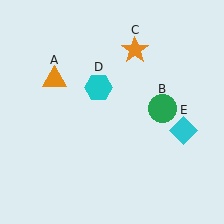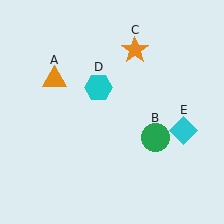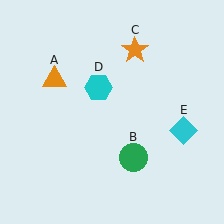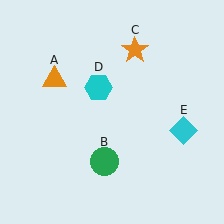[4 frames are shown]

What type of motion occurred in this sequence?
The green circle (object B) rotated clockwise around the center of the scene.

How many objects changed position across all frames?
1 object changed position: green circle (object B).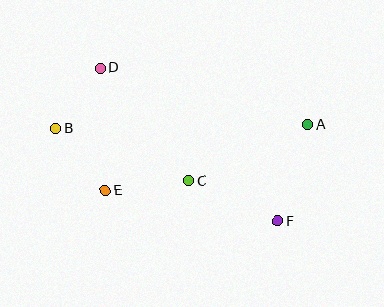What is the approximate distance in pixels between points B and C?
The distance between B and C is approximately 144 pixels.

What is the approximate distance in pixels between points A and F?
The distance between A and F is approximately 101 pixels.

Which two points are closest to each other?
Points B and D are closest to each other.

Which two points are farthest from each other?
Points A and B are farthest from each other.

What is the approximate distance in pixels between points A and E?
The distance between A and E is approximately 213 pixels.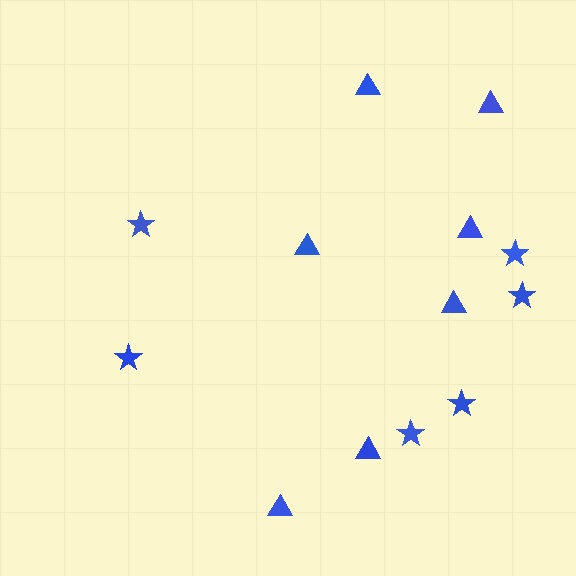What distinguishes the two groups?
There are 2 groups: one group of triangles (7) and one group of stars (6).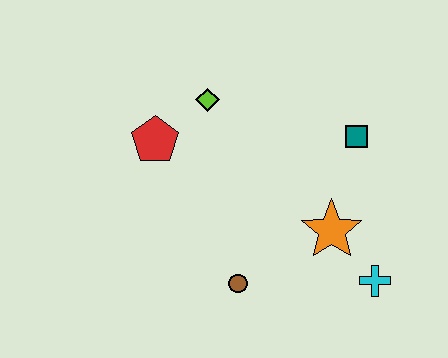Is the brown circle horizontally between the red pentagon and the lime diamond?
No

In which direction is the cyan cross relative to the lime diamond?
The cyan cross is below the lime diamond.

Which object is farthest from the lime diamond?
The cyan cross is farthest from the lime diamond.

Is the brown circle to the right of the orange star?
No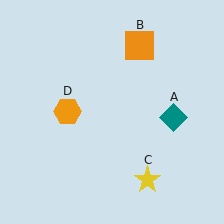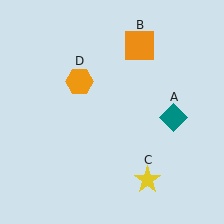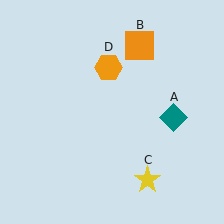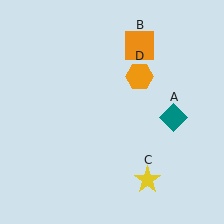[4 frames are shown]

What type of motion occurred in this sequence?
The orange hexagon (object D) rotated clockwise around the center of the scene.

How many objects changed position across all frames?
1 object changed position: orange hexagon (object D).